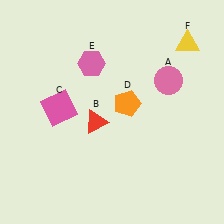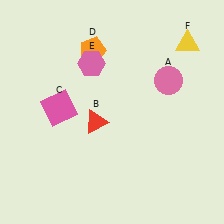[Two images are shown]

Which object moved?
The orange pentagon (D) moved up.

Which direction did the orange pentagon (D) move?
The orange pentagon (D) moved up.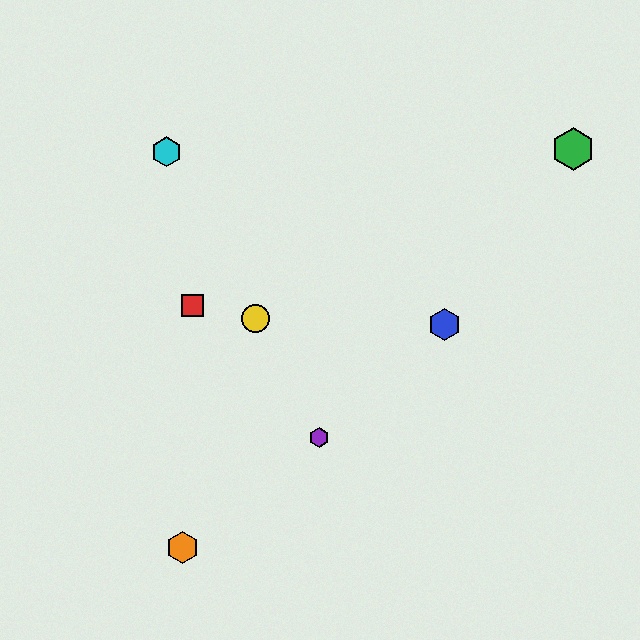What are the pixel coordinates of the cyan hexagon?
The cyan hexagon is at (166, 152).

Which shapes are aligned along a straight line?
The yellow circle, the purple hexagon, the cyan hexagon are aligned along a straight line.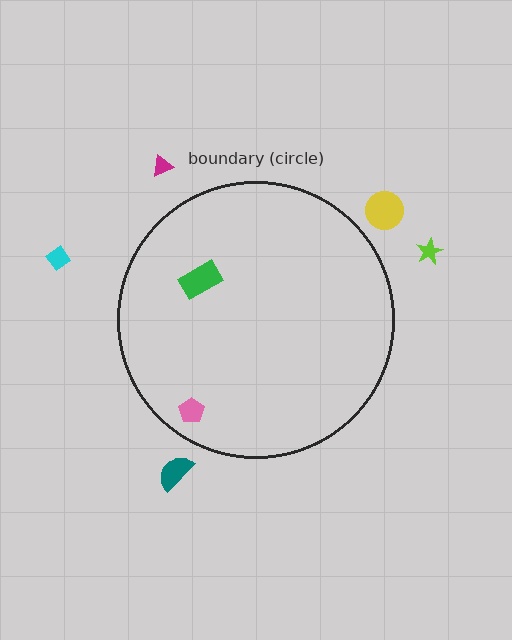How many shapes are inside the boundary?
2 inside, 5 outside.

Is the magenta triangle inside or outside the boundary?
Outside.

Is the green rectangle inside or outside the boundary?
Inside.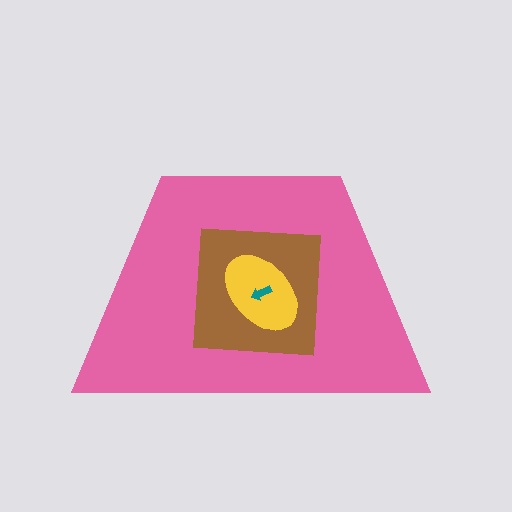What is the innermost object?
The teal arrow.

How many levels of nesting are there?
4.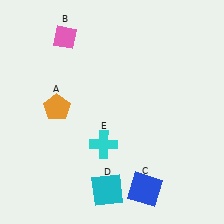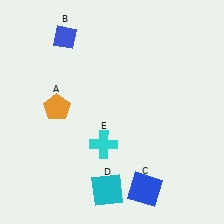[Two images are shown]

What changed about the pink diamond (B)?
In Image 1, B is pink. In Image 2, it changed to blue.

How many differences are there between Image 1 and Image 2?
There is 1 difference between the two images.